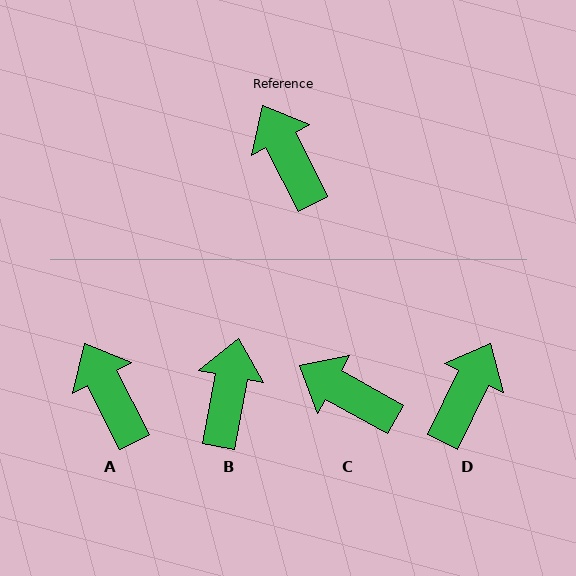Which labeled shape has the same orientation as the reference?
A.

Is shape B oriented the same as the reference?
No, it is off by about 37 degrees.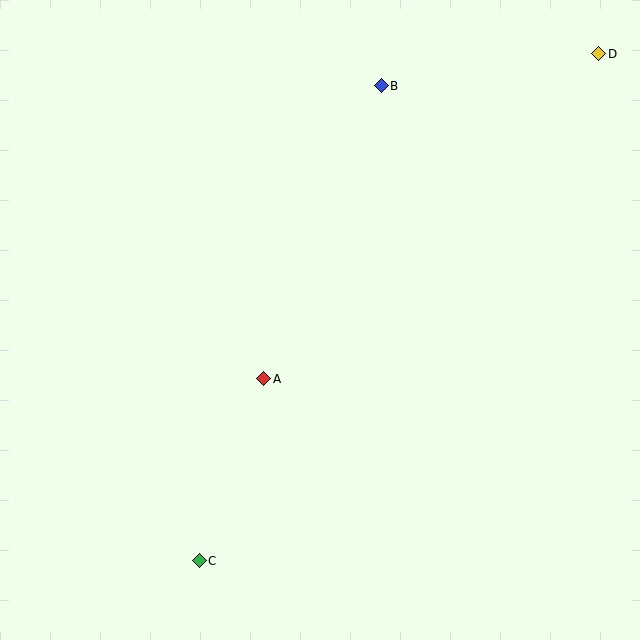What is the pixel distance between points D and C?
The distance between D and C is 646 pixels.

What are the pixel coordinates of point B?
Point B is at (381, 86).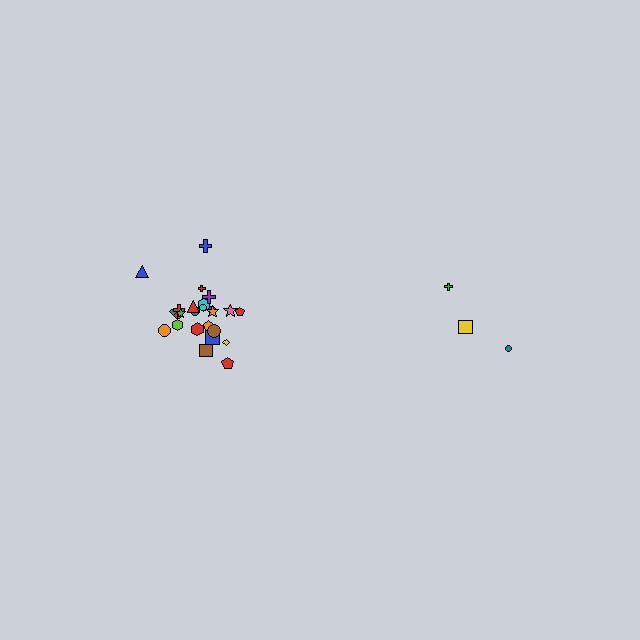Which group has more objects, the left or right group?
The left group.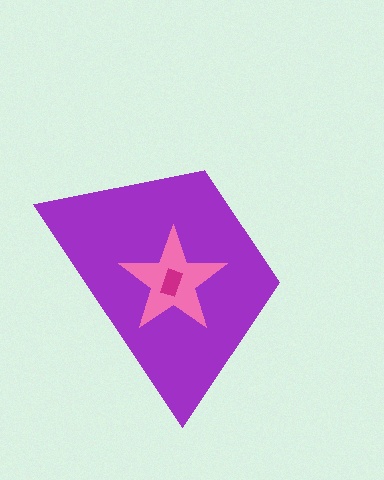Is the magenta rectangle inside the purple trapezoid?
Yes.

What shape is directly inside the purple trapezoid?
The pink star.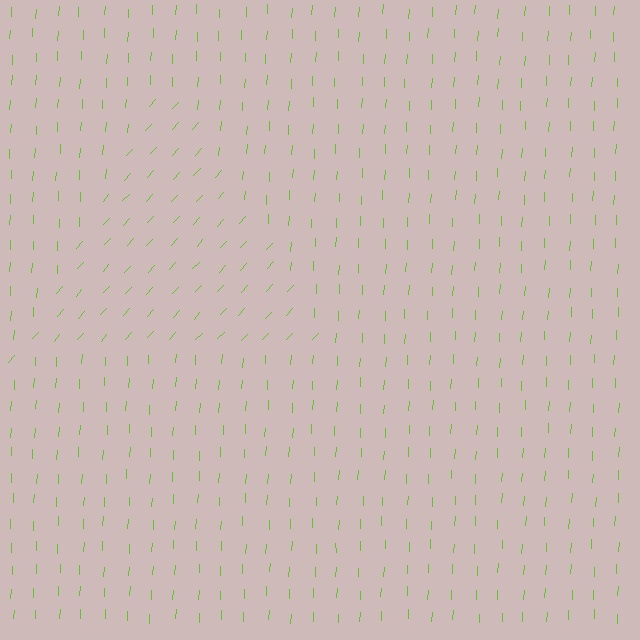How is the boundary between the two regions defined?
The boundary is defined purely by a change in line orientation (approximately 40 degrees difference). All lines are the same color and thickness.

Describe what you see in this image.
The image is filled with small lime line segments. A triangle region in the image has lines oriented differently from the surrounding lines, creating a visible texture boundary.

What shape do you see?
I see a triangle.